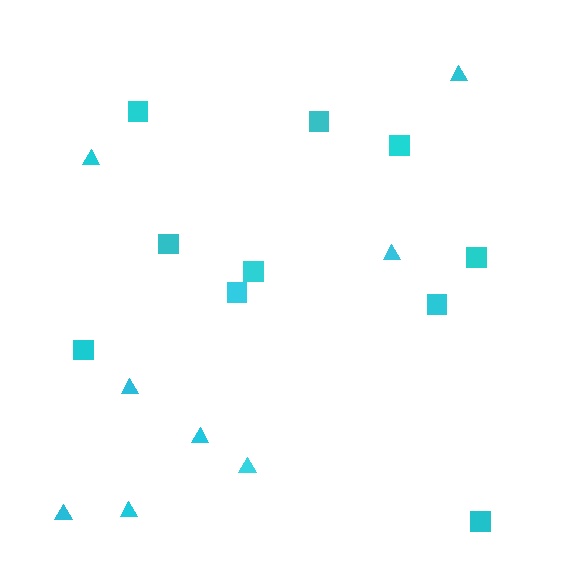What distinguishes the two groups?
There are 2 groups: one group of squares (10) and one group of triangles (8).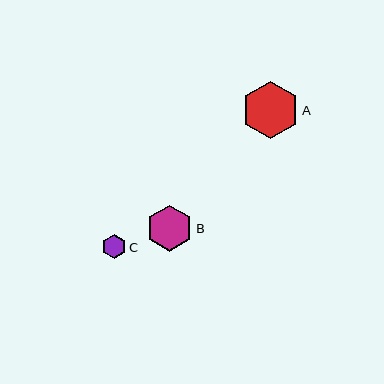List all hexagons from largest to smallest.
From largest to smallest: A, B, C.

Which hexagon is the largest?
Hexagon A is the largest with a size of approximately 57 pixels.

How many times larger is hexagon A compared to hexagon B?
Hexagon A is approximately 1.2 times the size of hexagon B.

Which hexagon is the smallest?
Hexagon C is the smallest with a size of approximately 24 pixels.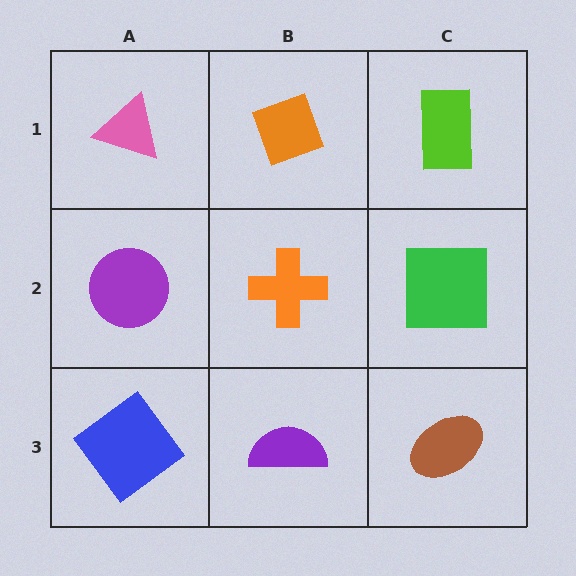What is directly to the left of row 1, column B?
A pink triangle.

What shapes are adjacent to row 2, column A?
A pink triangle (row 1, column A), a blue diamond (row 3, column A), an orange cross (row 2, column B).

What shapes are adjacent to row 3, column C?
A green square (row 2, column C), a purple semicircle (row 3, column B).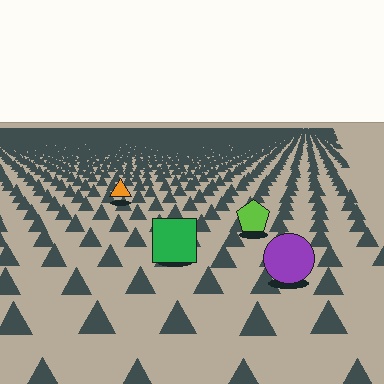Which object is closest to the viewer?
The purple circle is closest. The texture marks near it are larger and more spread out.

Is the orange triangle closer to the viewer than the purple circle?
No. The purple circle is closer — you can tell from the texture gradient: the ground texture is coarser near it.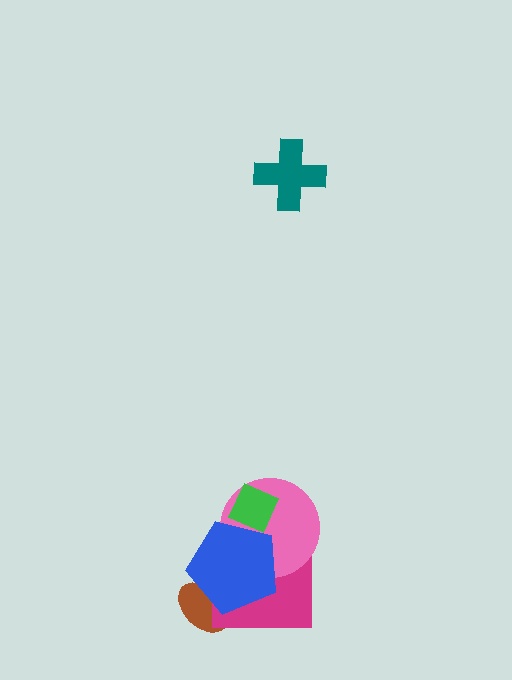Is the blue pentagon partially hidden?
No, no other shape covers it.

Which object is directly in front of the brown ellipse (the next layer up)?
The magenta square is directly in front of the brown ellipse.